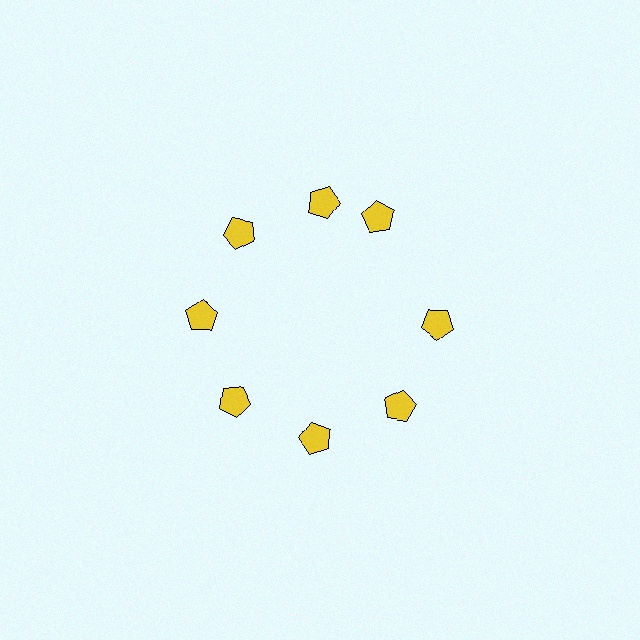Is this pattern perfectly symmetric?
No. The 8 yellow pentagons are arranged in a ring, but one element near the 2 o'clock position is rotated out of alignment along the ring, breaking the 8-fold rotational symmetry.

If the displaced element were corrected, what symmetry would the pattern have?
It would have 8-fold rotational symmetry — the pattern would map onto itself every 45 degrees.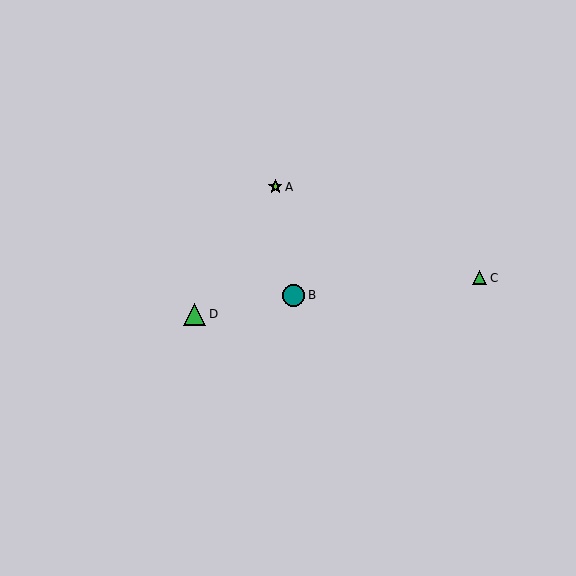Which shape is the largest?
The teal circle (labeled B) is the largest.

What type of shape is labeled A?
Shape A is a lime star.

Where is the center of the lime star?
The center of the lime star is at (275, 187).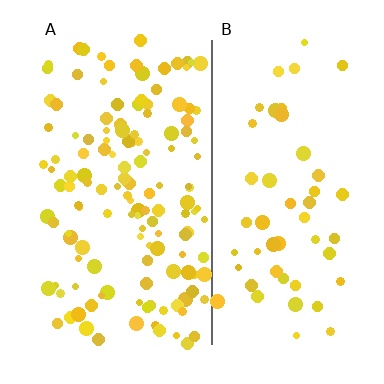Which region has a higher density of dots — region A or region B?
A (the left).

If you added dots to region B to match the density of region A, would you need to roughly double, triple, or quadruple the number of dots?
Approximately triple.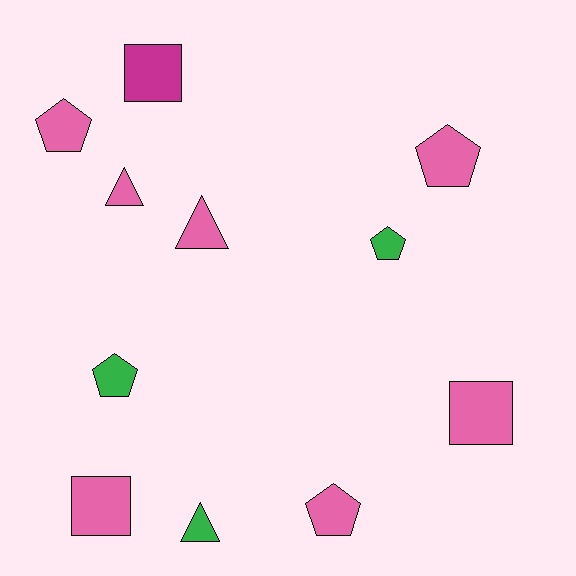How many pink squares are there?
There are 2 pink squares.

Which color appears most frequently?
Pink, with 7 objects.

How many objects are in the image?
There are 11 objects.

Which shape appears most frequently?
Pentagon, with 5 objects.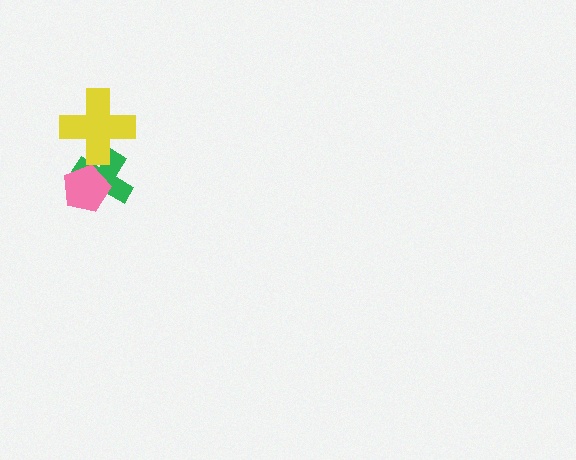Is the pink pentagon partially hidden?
No, no other shape covers it.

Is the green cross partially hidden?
Yes, it is partially covered by another shape.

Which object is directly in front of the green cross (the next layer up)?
The pink pentagon is directly in front of the green cross.